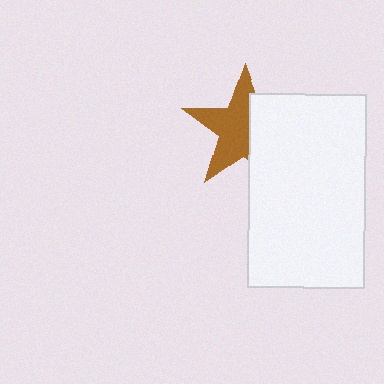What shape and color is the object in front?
The object in front is a white rectangle.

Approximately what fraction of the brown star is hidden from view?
Roughly 42% of the brown star is hidden behind the white rectangle.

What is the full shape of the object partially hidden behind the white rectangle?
The partially hidden object is a brown star.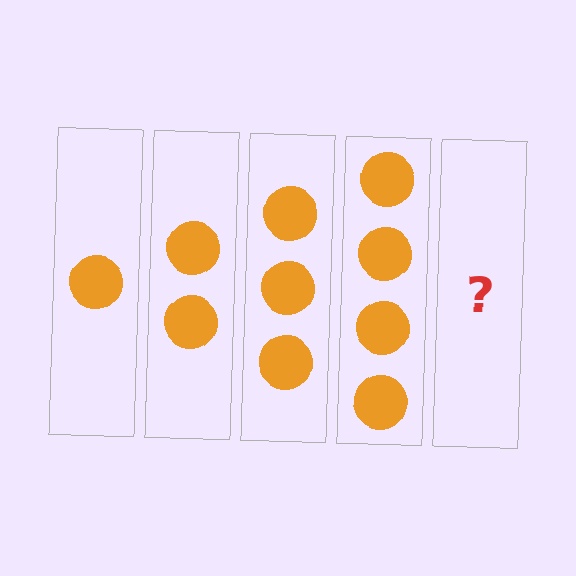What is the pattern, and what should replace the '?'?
The pattern is that each step adds one more circle. The '?' should be 5 circles.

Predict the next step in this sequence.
The next step is 5 circles.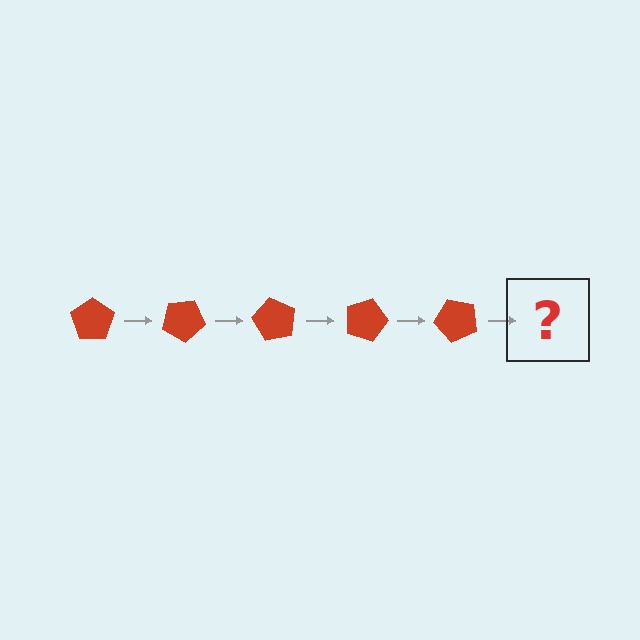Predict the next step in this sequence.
The next step is a red pentagon rotated 150 degrees.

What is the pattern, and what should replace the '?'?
The pattern is that the pentagon rotates 30 degrees each step. The '?' should be a red pentagon rotated 150 degrees.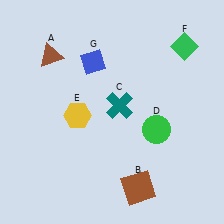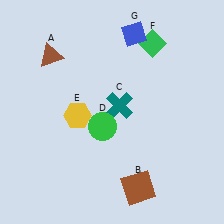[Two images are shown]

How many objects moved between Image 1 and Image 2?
3 objects moved between the two images.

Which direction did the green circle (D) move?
The green circle (D) moved left.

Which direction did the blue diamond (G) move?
The blue diamond (G) moved right.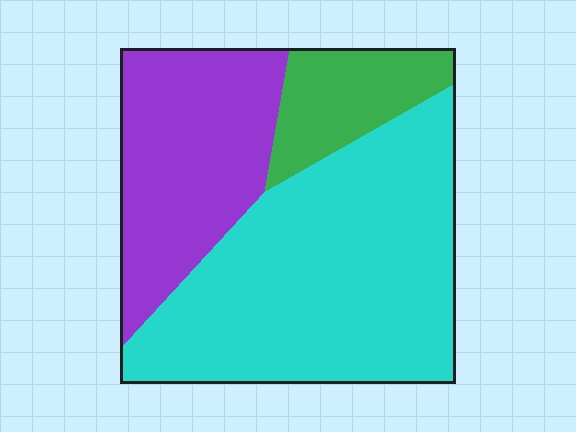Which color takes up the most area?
Cyan, at roughly 55%.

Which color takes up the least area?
Green, at roughly 15%.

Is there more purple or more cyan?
Cyan.